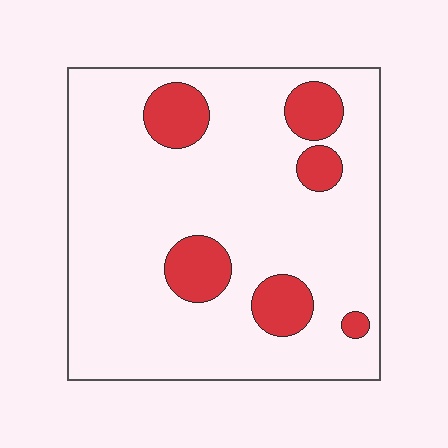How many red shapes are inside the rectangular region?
6.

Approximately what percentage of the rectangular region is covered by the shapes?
Approximately 15%.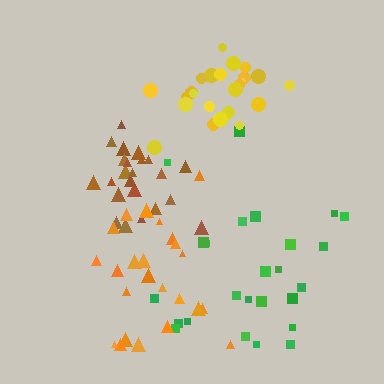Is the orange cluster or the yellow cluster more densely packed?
Yellow.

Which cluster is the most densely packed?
Yellow.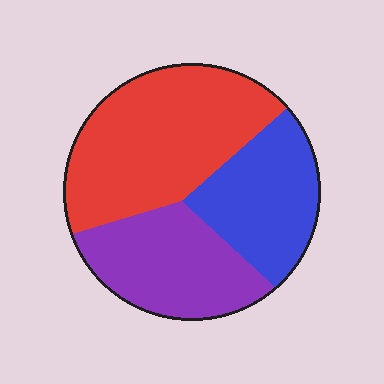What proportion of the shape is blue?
Blue covers roughly 25% of the shape.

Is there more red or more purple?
Red.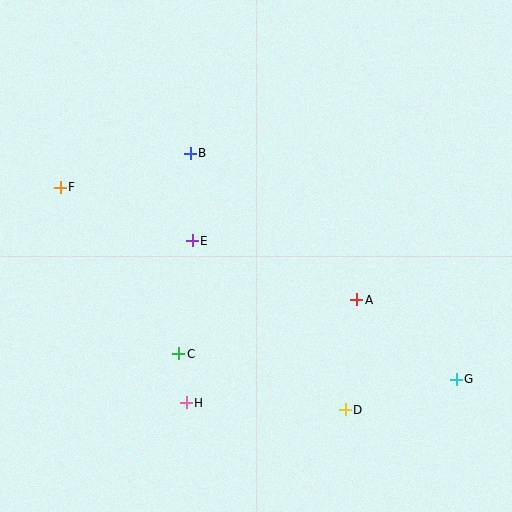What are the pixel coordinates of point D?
Point D is at (345, 410).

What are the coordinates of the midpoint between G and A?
The midpoint between G and A is at (406, 340).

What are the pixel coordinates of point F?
Point F is at (60, 187).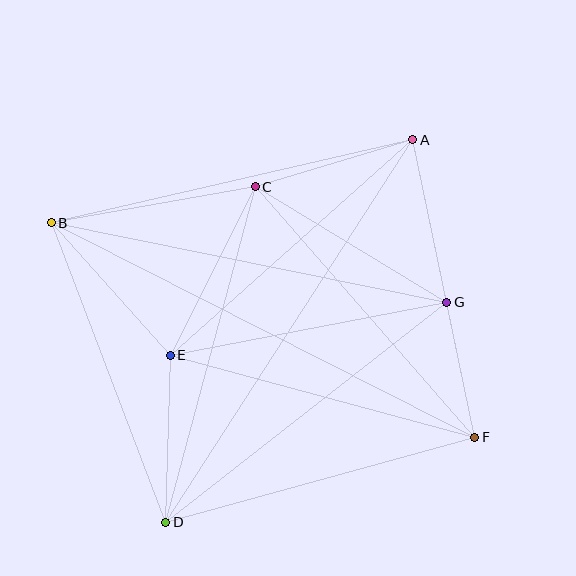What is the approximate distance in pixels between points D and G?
The distance between D and G is approximately 357 pixels.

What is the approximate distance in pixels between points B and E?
The distance between B and E is approximately 178 pixels.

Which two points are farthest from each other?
Points B and F are farthest from each other.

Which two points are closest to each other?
Points F and G are closest to each other.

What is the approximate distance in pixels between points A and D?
The distance between A and D is approximately 455 pixels.